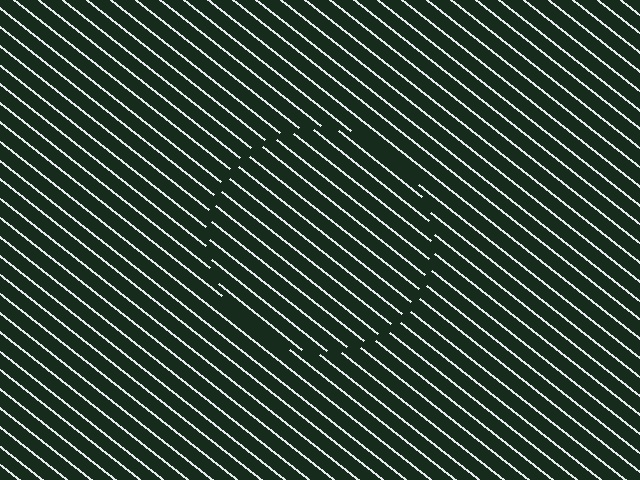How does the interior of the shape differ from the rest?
The interior of the shape contains the same grating, shifted by half a period — the contour is defined by the phase discontinuity where line-ends from the inner and outer gratings abut.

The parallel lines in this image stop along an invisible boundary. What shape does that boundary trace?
An illusory circle. The interior of the shape contains the same grating, shifted by half a period — the contour is defined by the phase discontinuity where line-ends from the inner and outer gratings abut.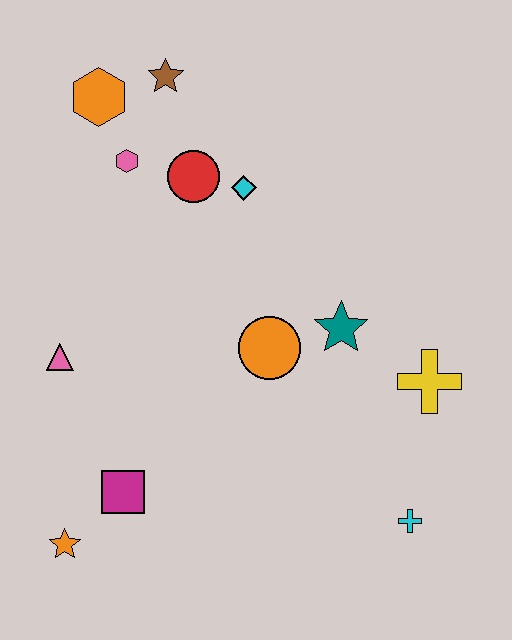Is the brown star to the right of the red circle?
No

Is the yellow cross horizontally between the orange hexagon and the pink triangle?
No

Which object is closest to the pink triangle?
The magenta square is closest to the pink triangle.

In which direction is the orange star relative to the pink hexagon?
The orange star is below the pink hexagon.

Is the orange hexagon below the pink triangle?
No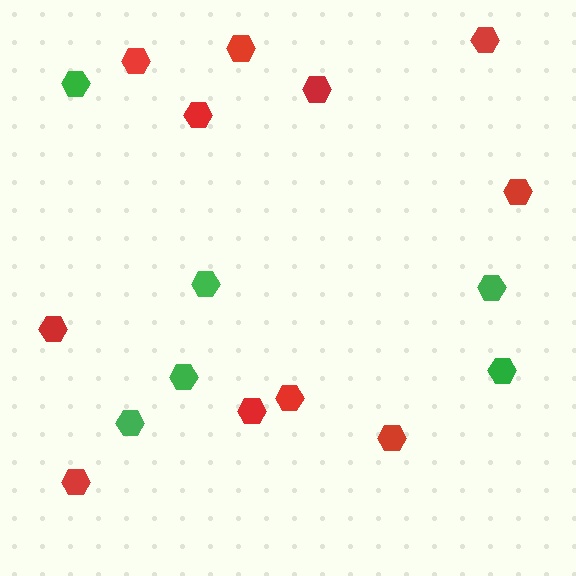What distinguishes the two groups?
There are 2 groups: one group of green hexagons (6) and one group of red hexagons (11).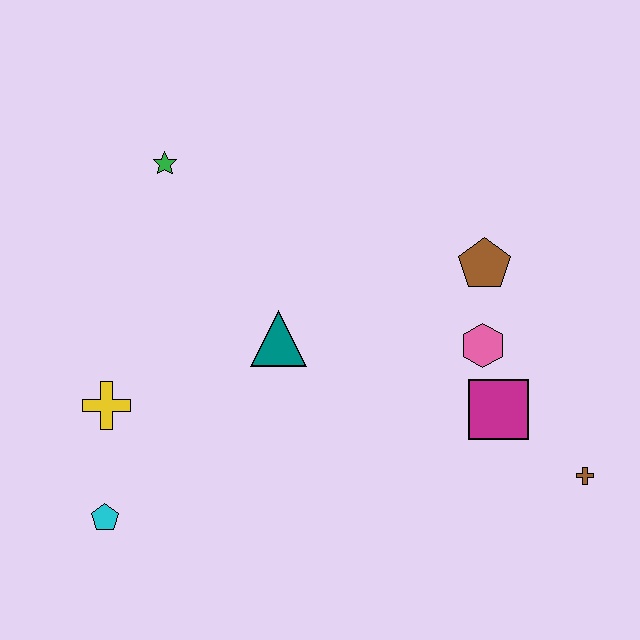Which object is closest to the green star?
The teal triangle is closest to the green star.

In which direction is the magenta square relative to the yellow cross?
The magenta square is to the right of the yellow cross.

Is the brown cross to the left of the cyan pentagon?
No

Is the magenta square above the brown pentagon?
No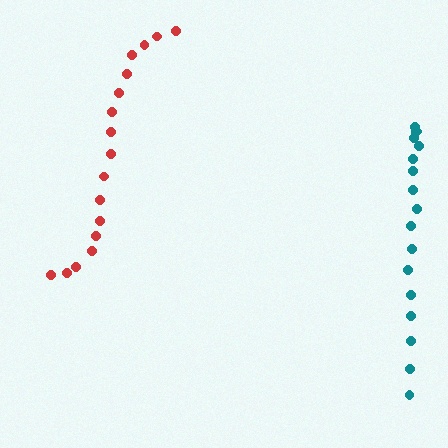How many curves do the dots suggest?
There are 2 distinct paths.